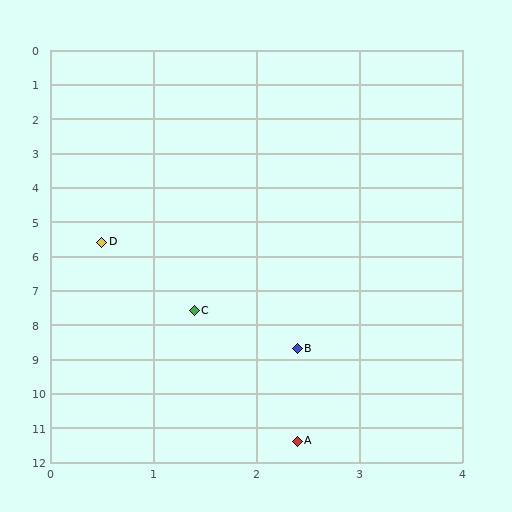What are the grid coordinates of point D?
Point D is at approximately (0.5, 5.6).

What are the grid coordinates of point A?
Point A is at approximately (2.4, 11.4).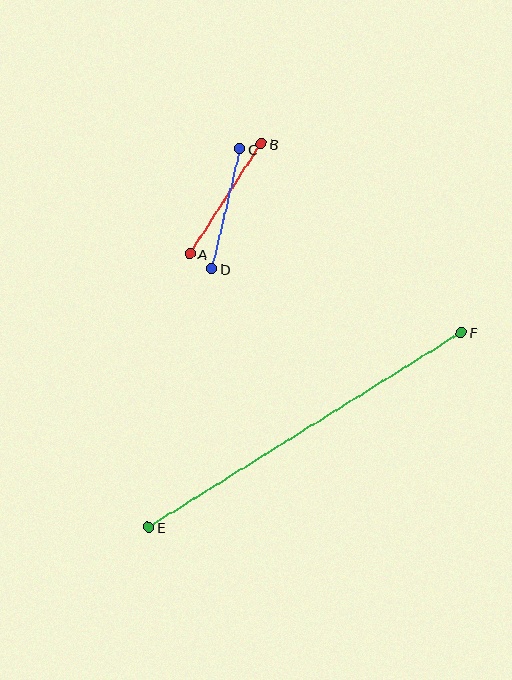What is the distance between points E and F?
The distance is approximately 368 pixels.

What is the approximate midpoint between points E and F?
The midpoint is at approximately (305, 430) pixels.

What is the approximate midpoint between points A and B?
The midpoint is at approximately (226, 199) pixels.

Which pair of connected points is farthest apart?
Points E and F are farthest apart.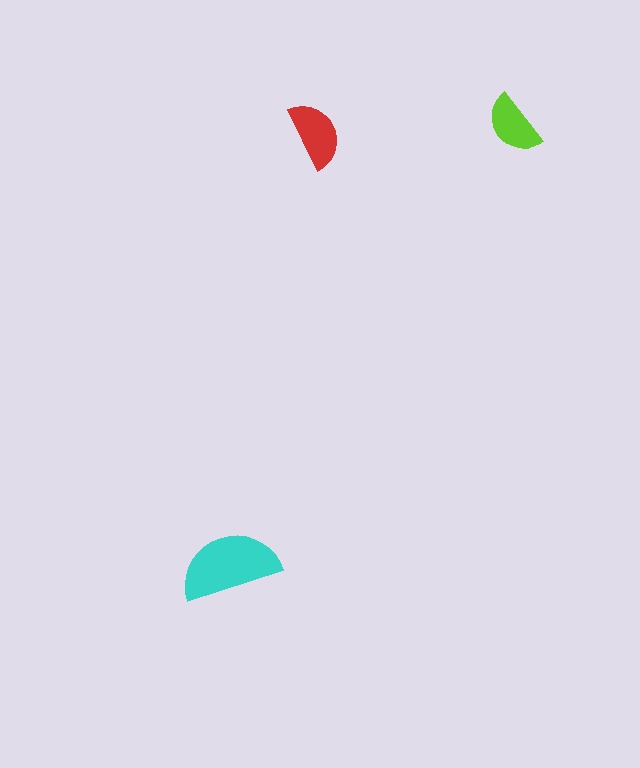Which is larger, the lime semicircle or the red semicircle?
The red one.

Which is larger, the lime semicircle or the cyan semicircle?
The cyan one.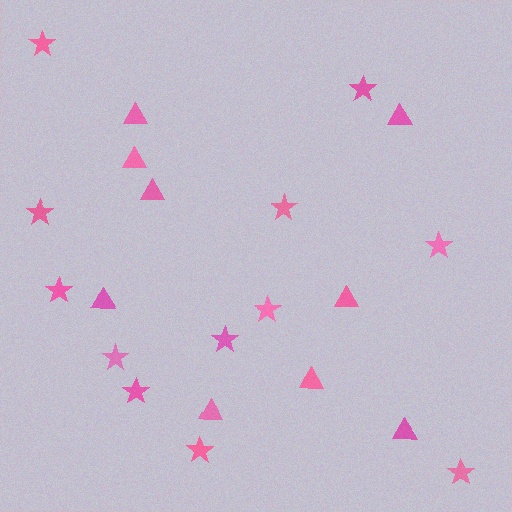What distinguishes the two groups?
There are 2 groups: one group of stars (12) and one group of triangles (9).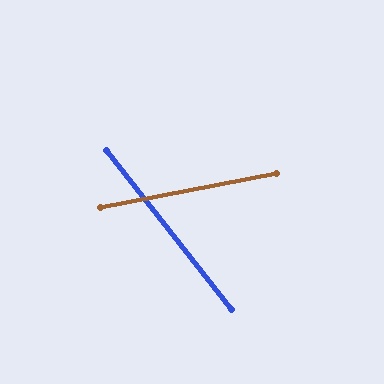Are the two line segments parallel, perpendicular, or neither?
Neither parallel nor perpendicular — they differ by about 63°.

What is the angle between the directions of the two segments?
Approximately 63 degrees.